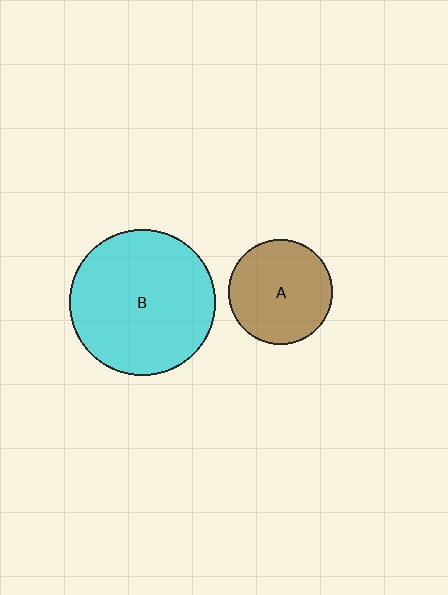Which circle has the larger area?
Circle B (cyan).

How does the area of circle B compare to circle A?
Approximately 2.0 times.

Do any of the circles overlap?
No, none of the circles overlap.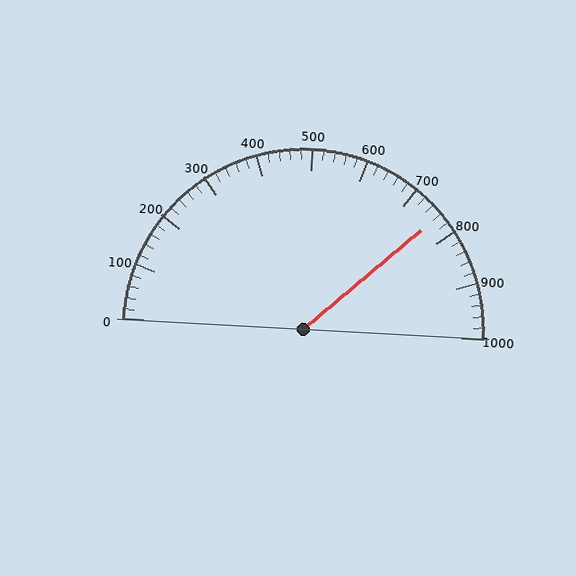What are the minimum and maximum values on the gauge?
The gauge ranges from 0 to 1000.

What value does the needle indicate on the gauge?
The needle indicates approximately 760.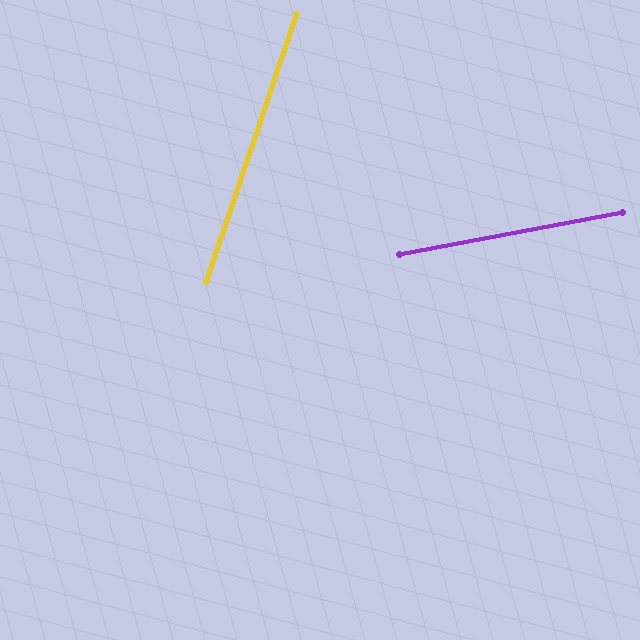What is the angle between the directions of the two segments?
Approximately 61 degrees.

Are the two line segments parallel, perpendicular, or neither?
Neither parallel nor perpendicular — they differ by about 61°.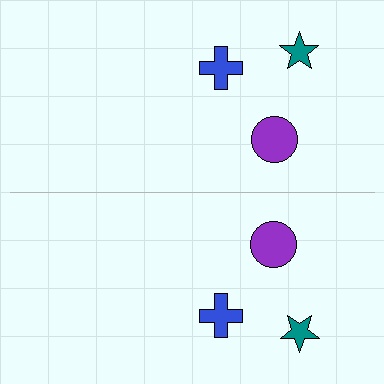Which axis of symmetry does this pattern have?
The pattern has a horizontal axis of symmetry running through the center of the image.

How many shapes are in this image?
There are 6 shapes in this image.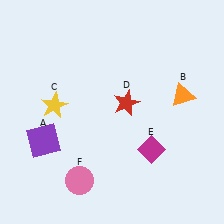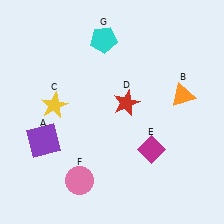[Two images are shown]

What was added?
A cyan pentagon (G) was added in Image 2.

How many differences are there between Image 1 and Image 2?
There is 1 difference between the two images.